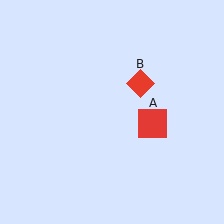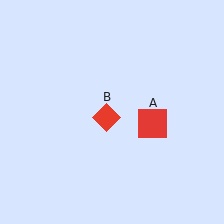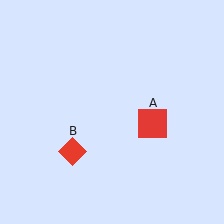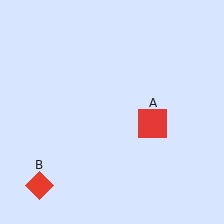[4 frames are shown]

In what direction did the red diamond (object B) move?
The red diamond (object B) moved down and to the left.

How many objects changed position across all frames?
1 object changed position: red diamond (object B).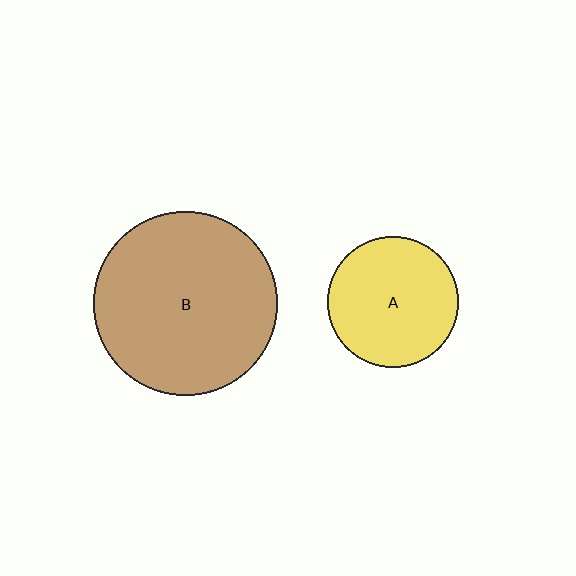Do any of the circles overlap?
No, none of the circles overlap.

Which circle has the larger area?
Circle B (brown).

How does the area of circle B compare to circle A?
Approximately 2.0 times.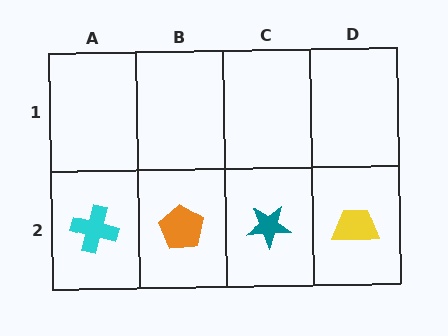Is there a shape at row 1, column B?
No, that cell is empty.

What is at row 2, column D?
A yellow trapezoid.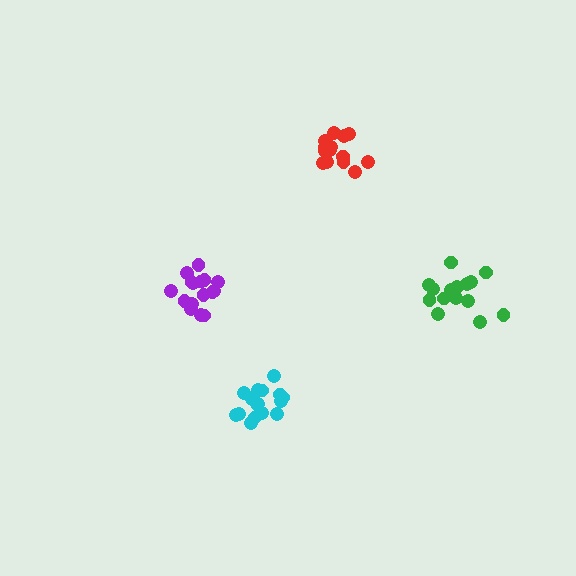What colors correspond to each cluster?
The clusters are colored: purple, green, cyan, red.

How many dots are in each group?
Group 1: 16 dots, Group 2: 17 dots, Group 3: 17 dots, Group 4: 17 dots (67 total).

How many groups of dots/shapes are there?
There are 4 groups.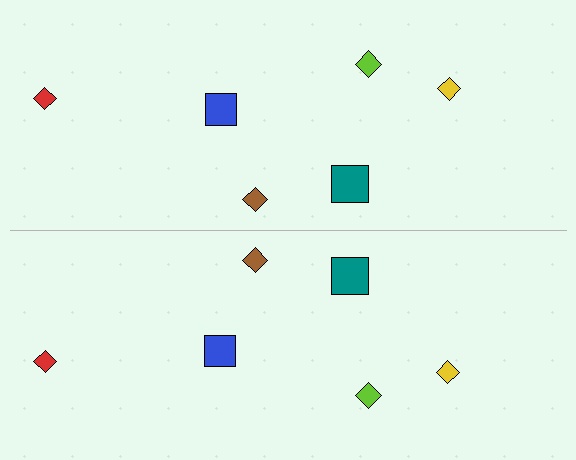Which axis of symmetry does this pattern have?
The pattern has a horizontal axis of symmetry running through the center of the image.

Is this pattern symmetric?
Yes, this pattern has bilateral (reflection) symmetry.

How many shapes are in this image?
There are 12 shapes in this image.